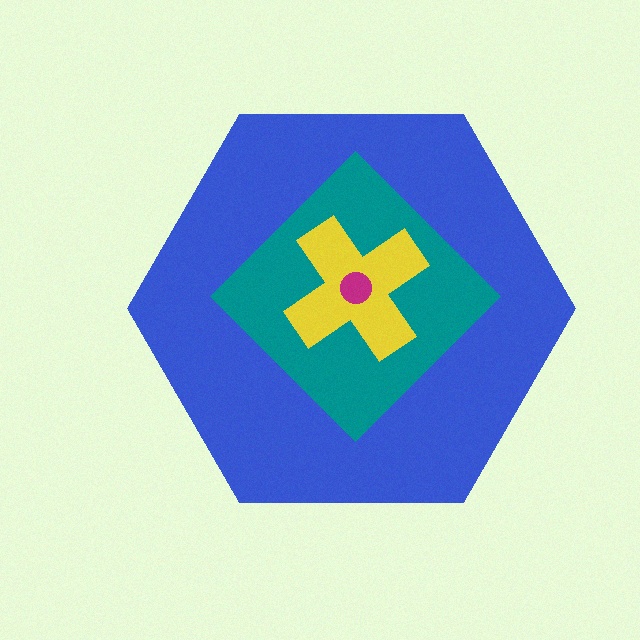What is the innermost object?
The magenta circle.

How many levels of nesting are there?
4.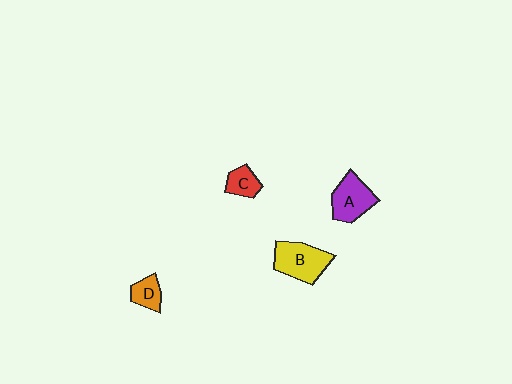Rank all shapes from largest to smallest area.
From largest to smallest: B (yellow), A (purple), C (red), D (orange).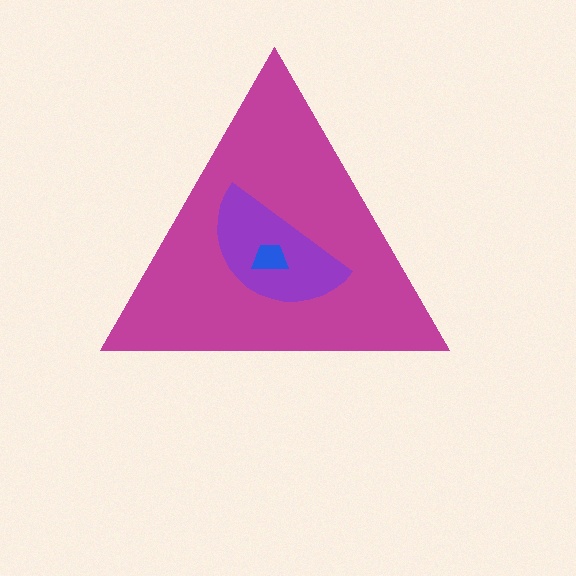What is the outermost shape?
The magenta triangle.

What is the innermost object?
The blue trapezoid.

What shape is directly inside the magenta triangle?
The purple semicircle.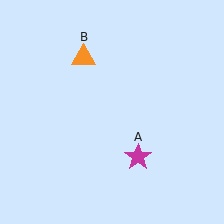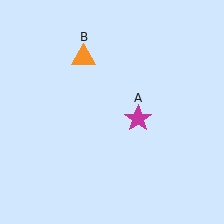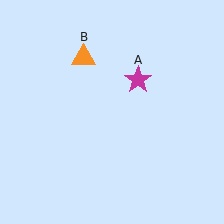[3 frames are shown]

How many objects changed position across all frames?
1 object changed position: magenta star (object A).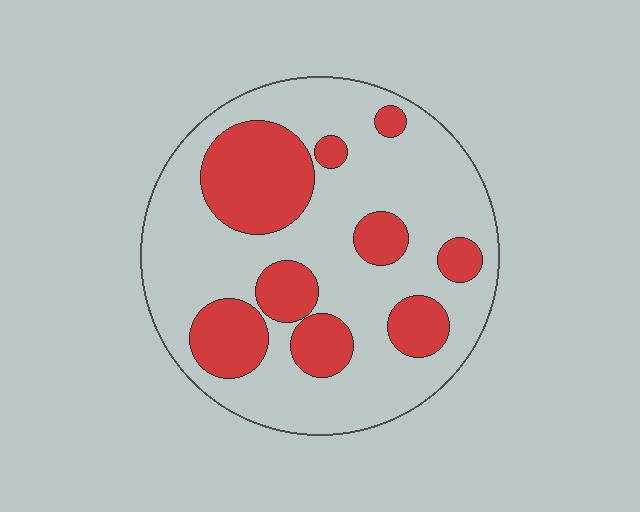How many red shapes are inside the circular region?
9.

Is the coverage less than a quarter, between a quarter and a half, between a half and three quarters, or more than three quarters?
Between a quarter and a half.